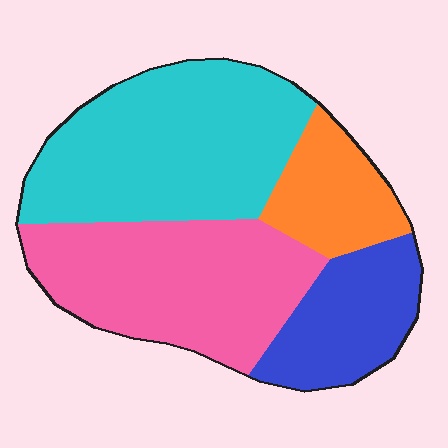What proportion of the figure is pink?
Pink covers roughly 35% of the figure.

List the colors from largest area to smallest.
From largest to smallest: cyan, pink, blue, orange.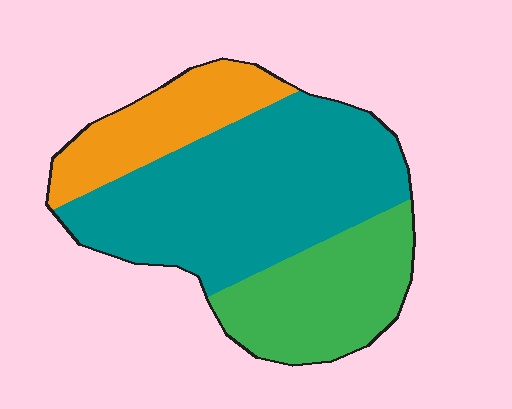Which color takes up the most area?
Teal, at roughly 55%.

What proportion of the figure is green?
Green covers around 25% of the figure.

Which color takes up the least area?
Orange, at roughly 20%.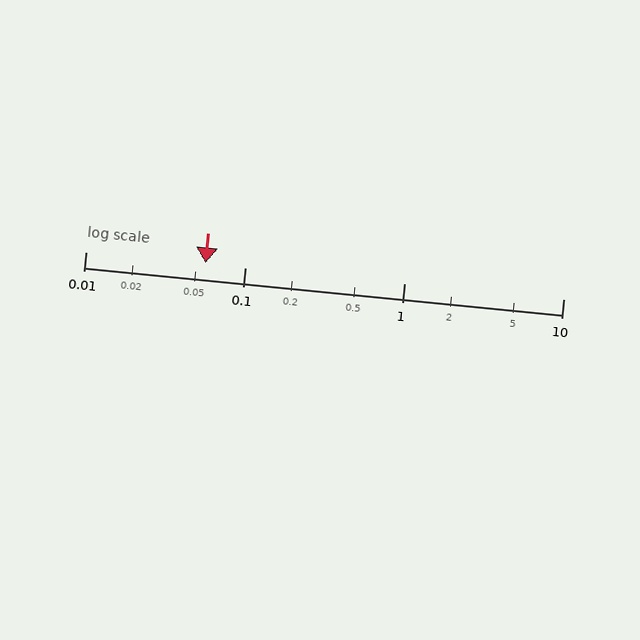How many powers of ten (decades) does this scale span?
The scale spans 3 decades, from 0.01 to 10.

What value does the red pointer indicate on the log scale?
The pointer indicates approximately 0.057.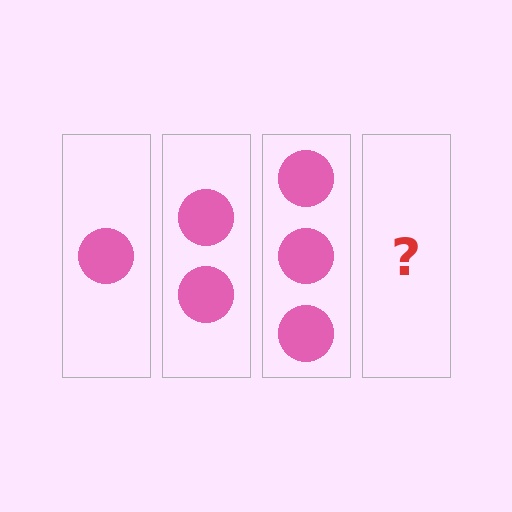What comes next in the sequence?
The next element should be 4 circles.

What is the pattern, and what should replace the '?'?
The pattern is that each step adds one more circle. The '?' should be 4 circles.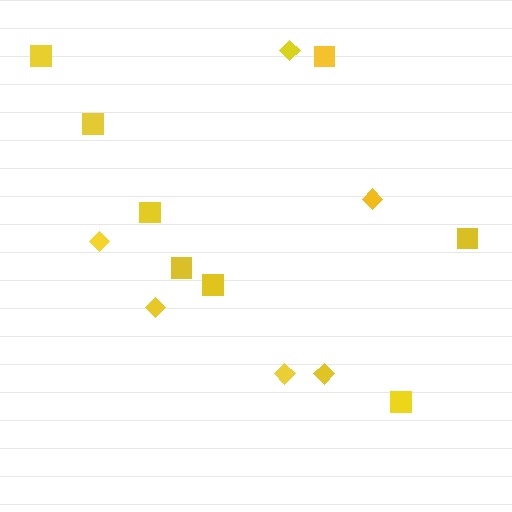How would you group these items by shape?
There are 2 groups: one group of squares (8) and one group of diamonds (6).